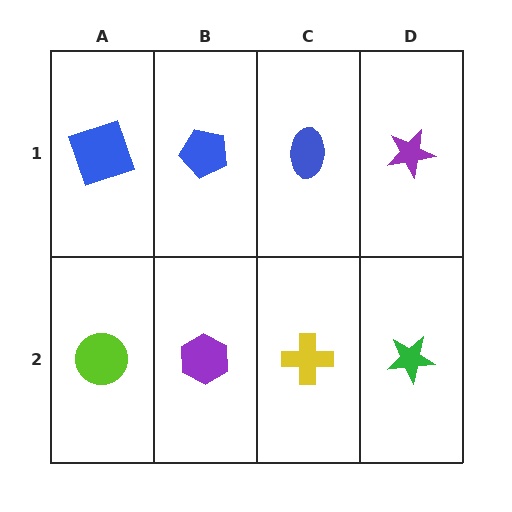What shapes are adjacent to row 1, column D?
A green star (row 2, column D), a blue ellipse (row 1, column C).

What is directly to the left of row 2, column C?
A purple hexagon.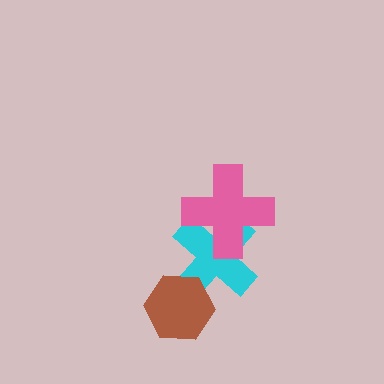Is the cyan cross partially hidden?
Yes, it is partially covered by another shape.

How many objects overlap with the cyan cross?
2 objects overlap with the cyan cross.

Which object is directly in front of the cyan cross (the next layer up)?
The brown hexagon is directly in front of the cyan cross.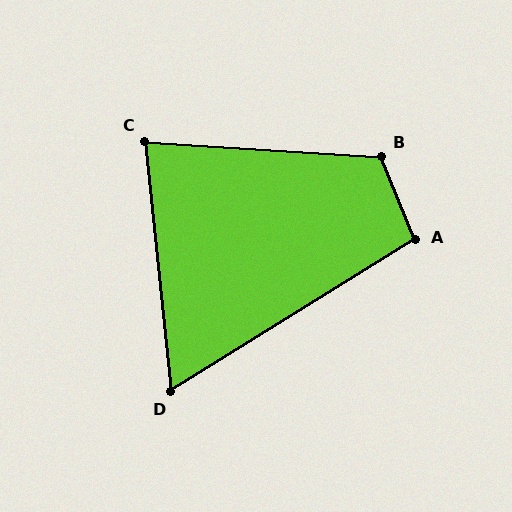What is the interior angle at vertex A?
Approximately 100 degrees (obtuse).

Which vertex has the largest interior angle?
B, at approximately 116 degrees.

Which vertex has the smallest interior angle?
D, at approximately 64 degrees.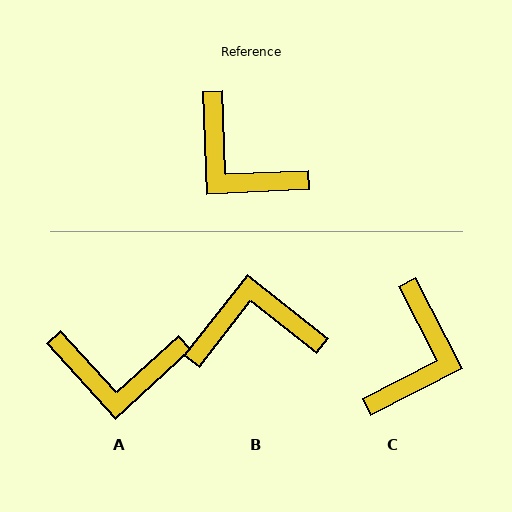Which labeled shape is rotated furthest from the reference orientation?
B, about 131 degrees away.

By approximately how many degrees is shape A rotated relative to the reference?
Approximately 40 degrees counter-clockwise.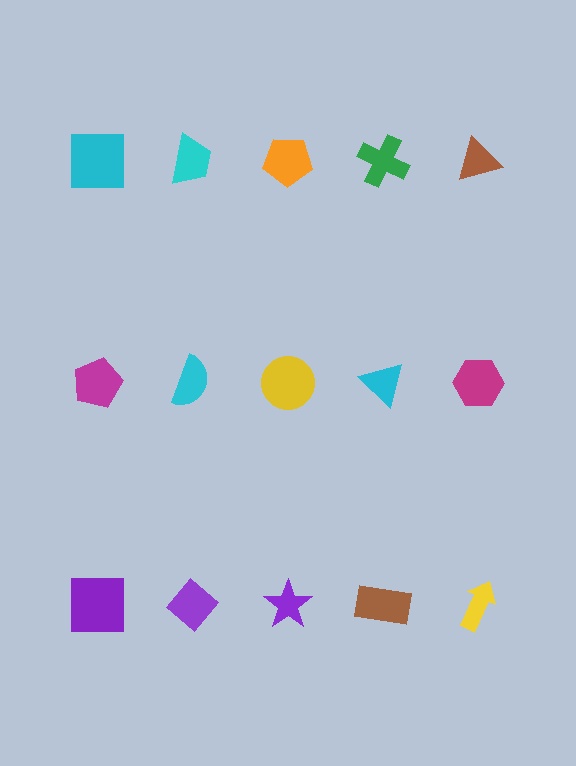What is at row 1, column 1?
A cyan square.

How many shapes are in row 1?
5 shapes.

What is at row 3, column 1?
A purple square.